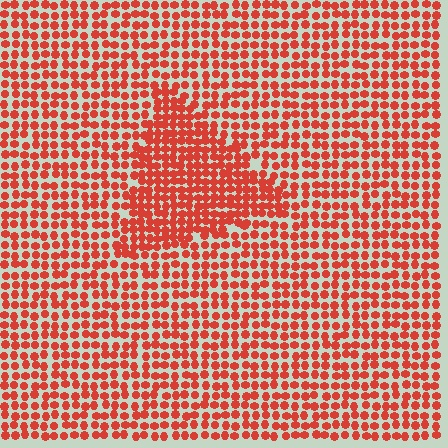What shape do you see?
I see a triangle.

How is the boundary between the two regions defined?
The boundary is defined by a change in element density (approximately 1.5x ratio). All elements are the same color, size, and shape.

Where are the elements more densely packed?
The elements are more densely packed inside the triangle boundary.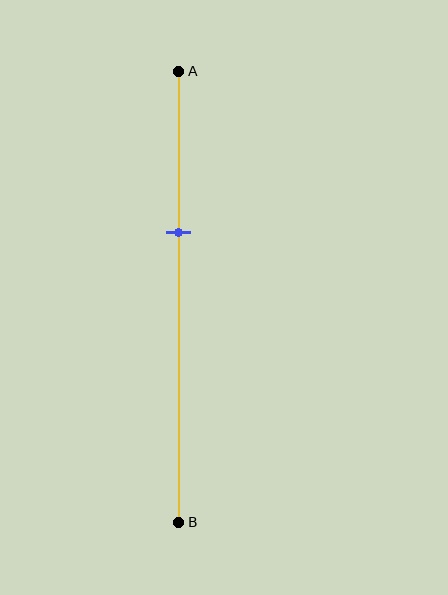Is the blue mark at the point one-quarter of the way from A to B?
No, the mark is at about 35% from A, not at the 25% one-quarter point.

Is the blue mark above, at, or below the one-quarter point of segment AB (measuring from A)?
The blue mark is below the one-quarter point of segment AB.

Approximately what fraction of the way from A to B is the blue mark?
The blue mark is approximately 35% of the way from A to B.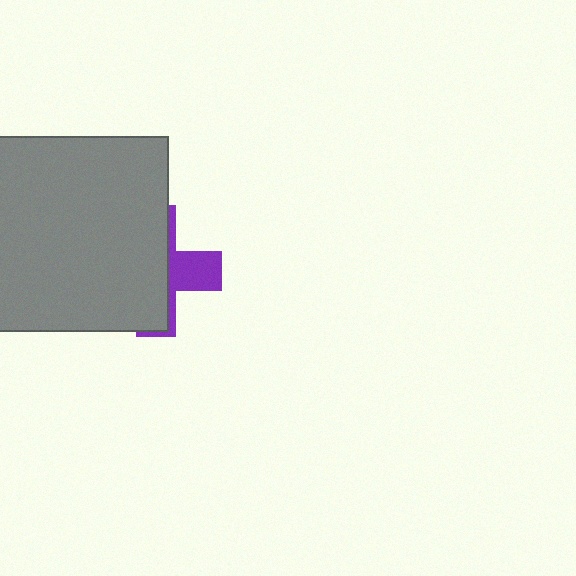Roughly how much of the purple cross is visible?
A small part of it is visible (roughly 32%).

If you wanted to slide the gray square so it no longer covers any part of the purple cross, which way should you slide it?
Slide it left — that is the most direct way to separate the two shapes.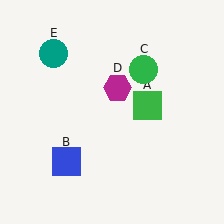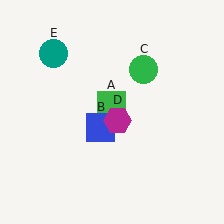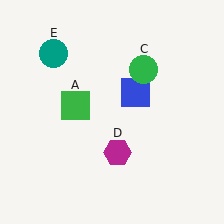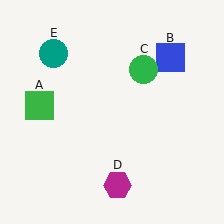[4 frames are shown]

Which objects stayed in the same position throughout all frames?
Green circle (object C) and teal circle (object E) remained stationary.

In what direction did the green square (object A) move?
The green square (object A) moved left.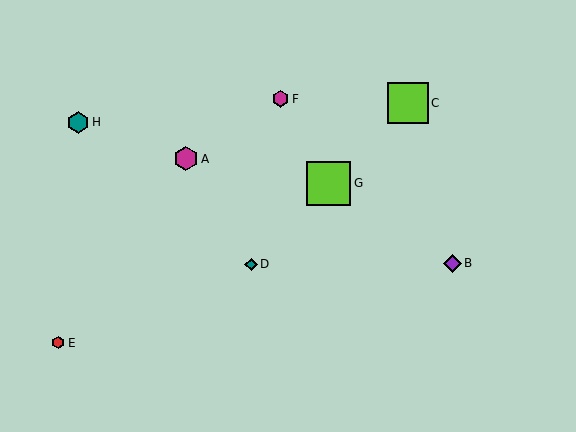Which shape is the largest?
The lime square (labeled G) is the largest.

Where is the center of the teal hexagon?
The center of the teal hexagon is at (78, 123).